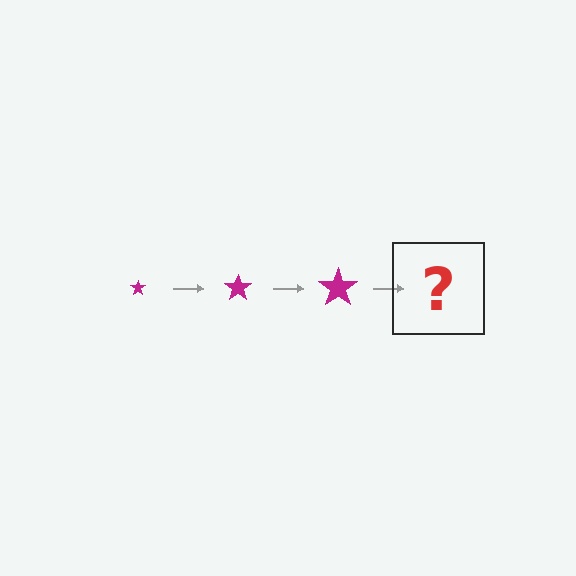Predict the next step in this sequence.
The next step is a magenta star, larger than the previous one.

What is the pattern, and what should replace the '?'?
The pattern is that the star gets progressively larger each step. The '?' should be a magenta star, larger than the previous one.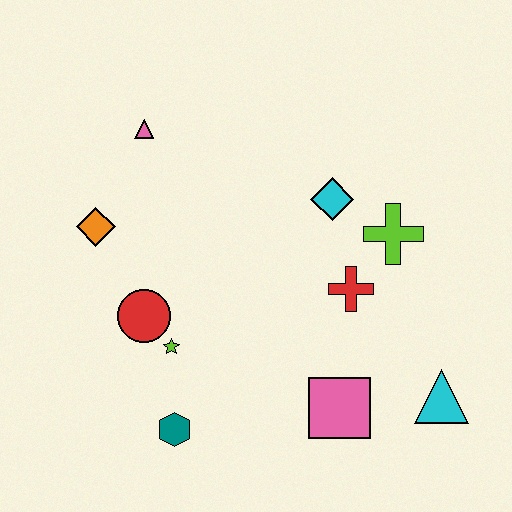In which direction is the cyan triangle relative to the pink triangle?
The cyan triangle is to the right of the pink triangle.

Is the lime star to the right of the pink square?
No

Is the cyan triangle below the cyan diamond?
Yes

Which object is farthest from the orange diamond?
The cyan triangle is farthest from the orange diamond.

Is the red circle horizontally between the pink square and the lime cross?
No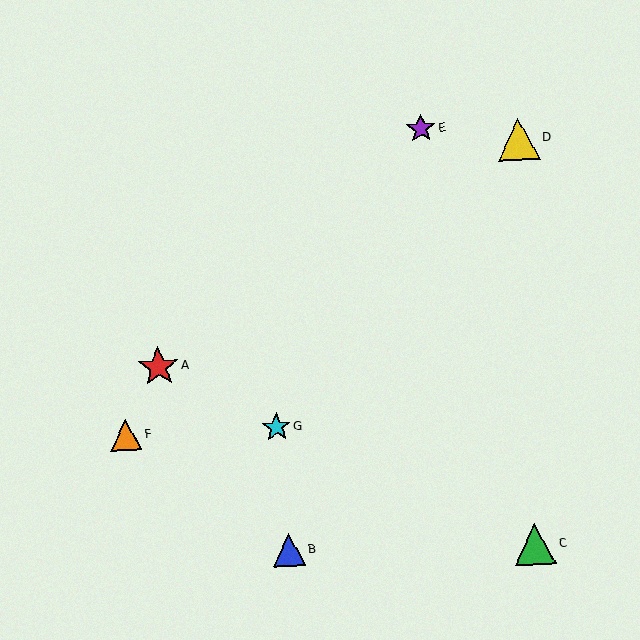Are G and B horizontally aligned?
No, G is at y≈427 and B is at y≈550.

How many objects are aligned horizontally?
2 objects (F, G) are aligned horizontally.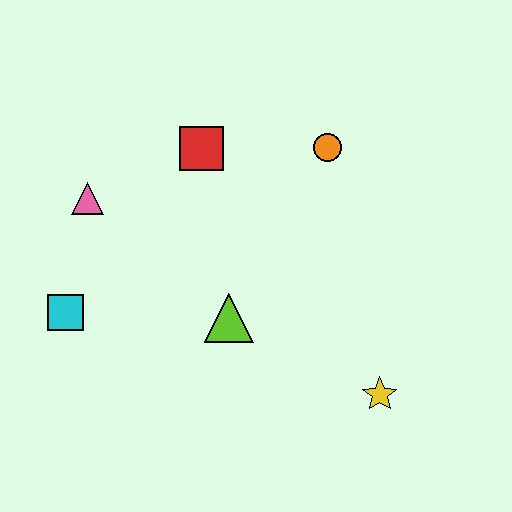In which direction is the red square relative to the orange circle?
The red square is to the left of the orange circle.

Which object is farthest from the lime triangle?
The orange circle is farthest from the lime triangle.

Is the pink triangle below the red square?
Yes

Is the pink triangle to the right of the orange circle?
No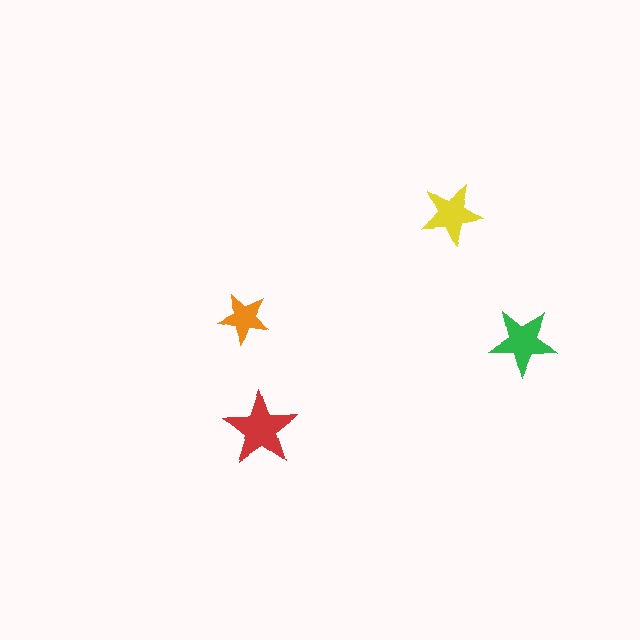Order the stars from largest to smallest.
the red one, the green one, the yellow one, the orange one.